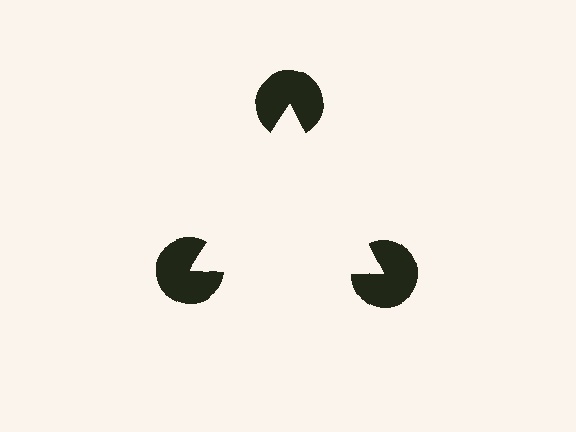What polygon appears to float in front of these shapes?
An illusory triangle — its edges are inferred from the aligned wedge cuts in the pac-man discs, not physically drawn.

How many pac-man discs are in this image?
There are 3 — one at each vertex of the illusory triangle.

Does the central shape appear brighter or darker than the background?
It typically appears slightly brighter than the background, even though no actual brightness change is drawn.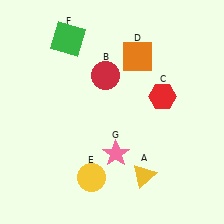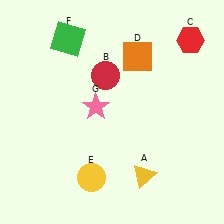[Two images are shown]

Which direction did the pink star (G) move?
The pink star (G) moved up.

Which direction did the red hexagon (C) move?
The red hexagon (C) moved up.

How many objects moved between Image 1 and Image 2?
2 objects moved between the two images.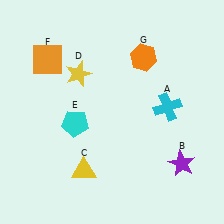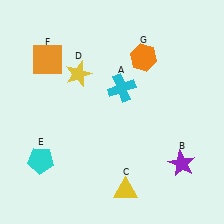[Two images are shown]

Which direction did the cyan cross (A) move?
The cyan cross (A) moved left.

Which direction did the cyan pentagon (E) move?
The cyan pentagon (E) moved down.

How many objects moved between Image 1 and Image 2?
3 objects moved between the two images.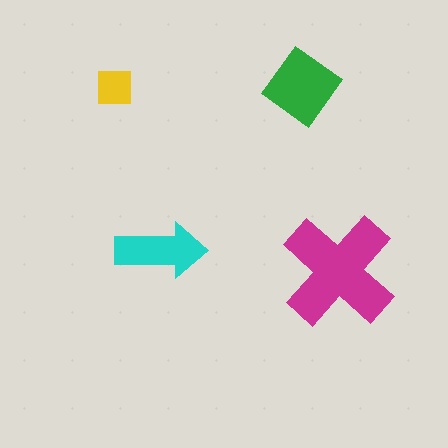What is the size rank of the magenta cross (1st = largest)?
1st.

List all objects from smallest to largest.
The yellow square, the cyan arrow, the green diamond, the magenta cross.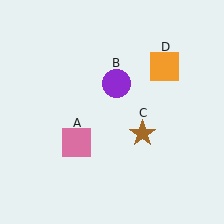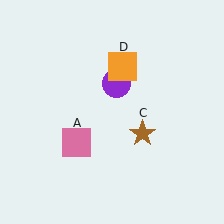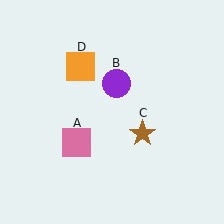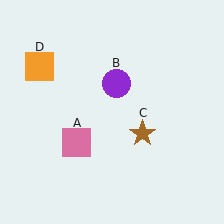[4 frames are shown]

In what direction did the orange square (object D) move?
The orange square (object D) moved left.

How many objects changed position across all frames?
1 object changed position: orange square (object D).